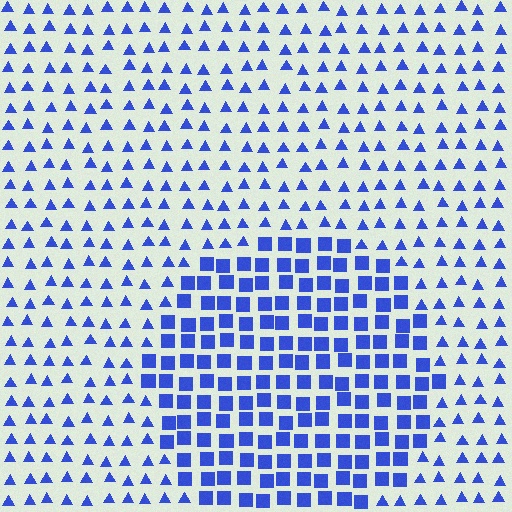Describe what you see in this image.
The image is filled with small blue elements arranged in a uniform grid. A circle-shaped region contains squares, while the surrounding area contains triangles. The boundary is defined purely by the change in element shape.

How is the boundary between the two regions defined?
The boundary is defined by a change in element shape: squares inside vs. triangles outside. All elements share the same color and spacing.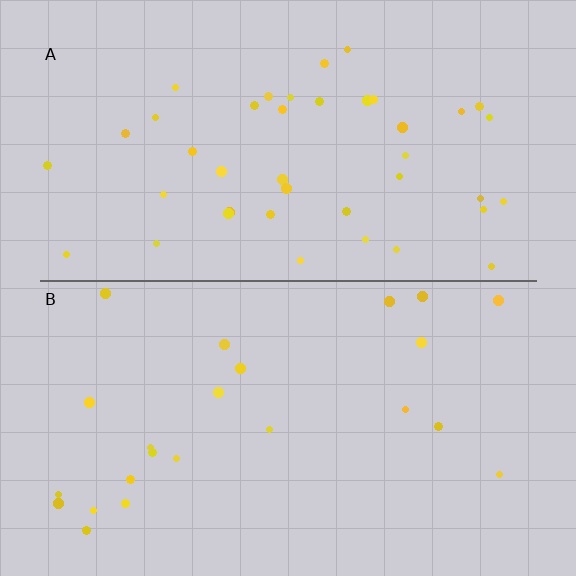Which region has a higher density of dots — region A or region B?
A (the top).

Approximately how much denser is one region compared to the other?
Approximately 1.8× — region A over region B.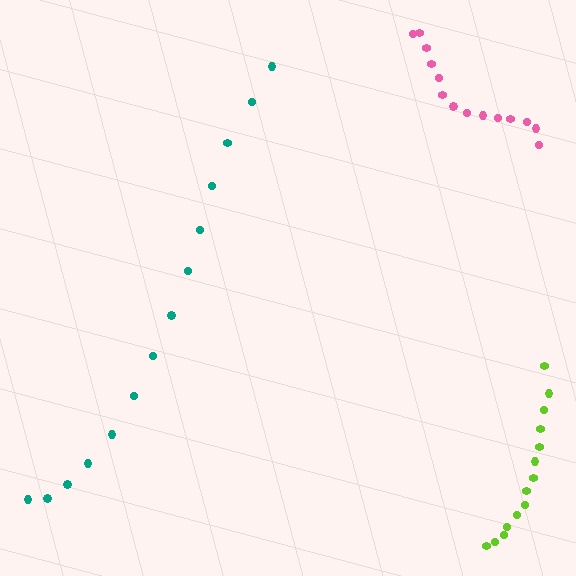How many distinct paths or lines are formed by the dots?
There are 3 distinct paths.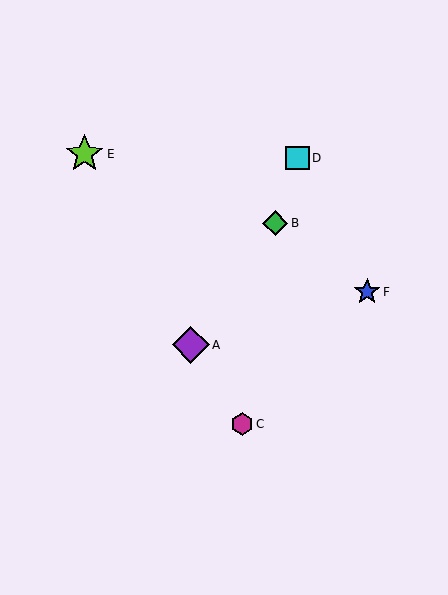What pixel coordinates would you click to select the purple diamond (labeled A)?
Click at (191, 345) to select the purple diamond A.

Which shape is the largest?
The lime star (labeled E) is the largest.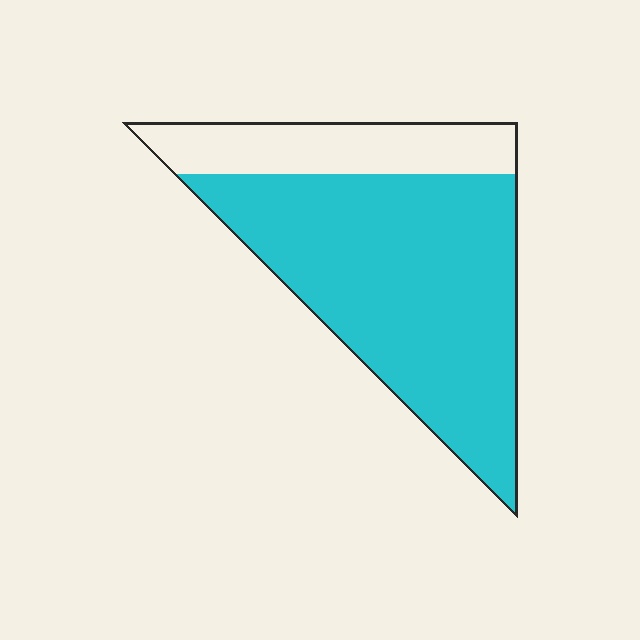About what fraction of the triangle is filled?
About three quarters (3/4).